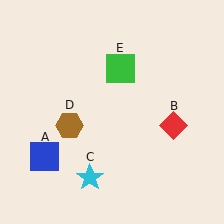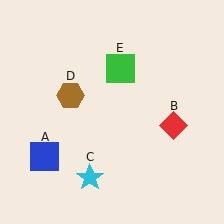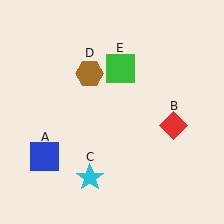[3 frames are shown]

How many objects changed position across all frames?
1 object changed position: brown hexagon (object D).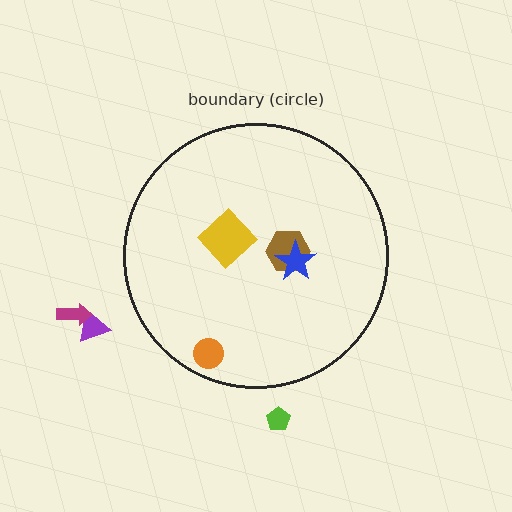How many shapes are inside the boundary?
4 inside, 3 outside.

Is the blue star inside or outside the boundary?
Inside.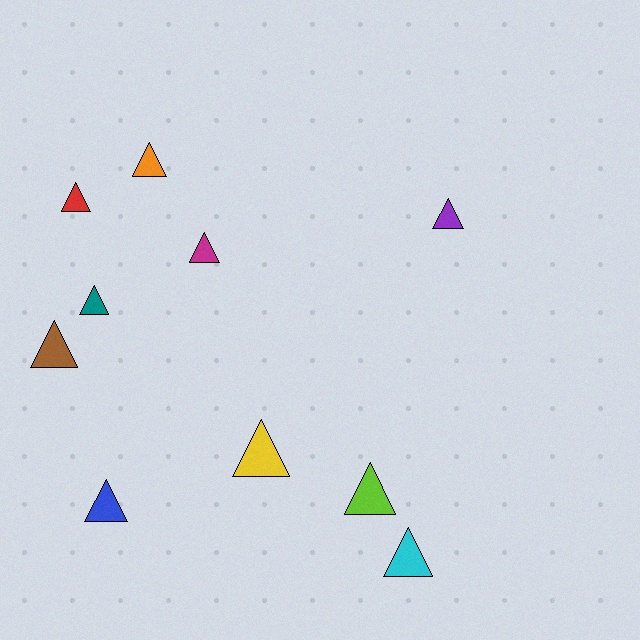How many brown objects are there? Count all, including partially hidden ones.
There is 1 brown object.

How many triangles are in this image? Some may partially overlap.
There are 10 triangles.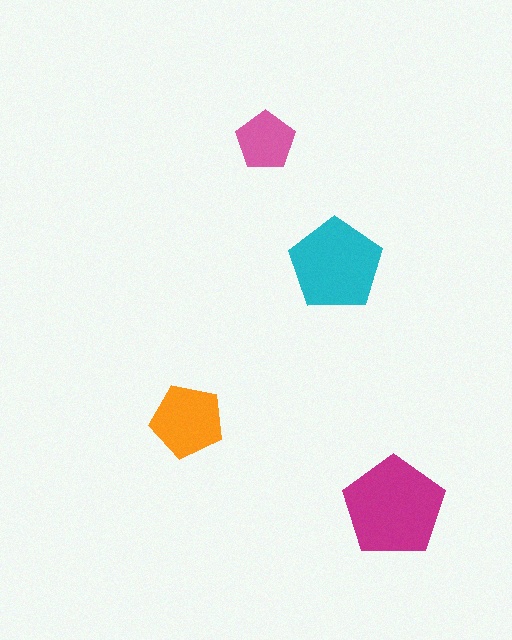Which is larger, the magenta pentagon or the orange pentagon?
The magenta one.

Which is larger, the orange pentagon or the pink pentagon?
The orange one.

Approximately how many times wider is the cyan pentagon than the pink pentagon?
About 1.5 times wider.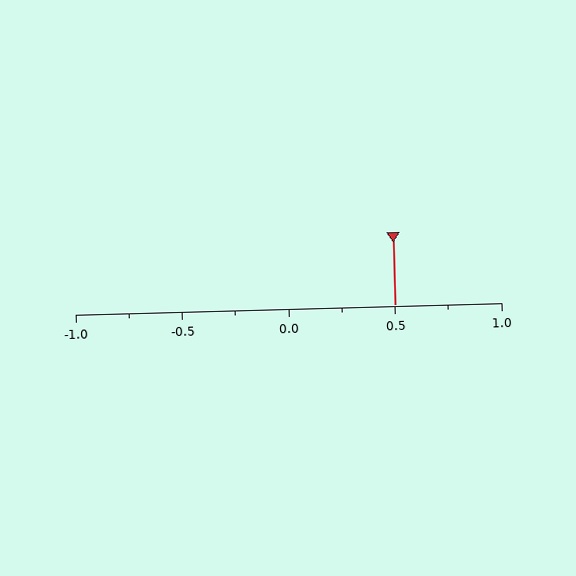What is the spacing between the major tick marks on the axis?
The major ticks are spaced 0.5 apart.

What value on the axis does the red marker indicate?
The marker indicates approximately 0.5.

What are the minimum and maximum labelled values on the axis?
The axis runs from -1.0 to 1.0.